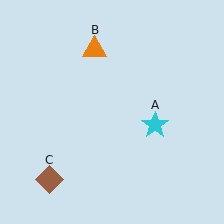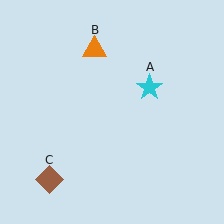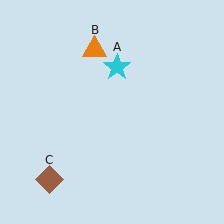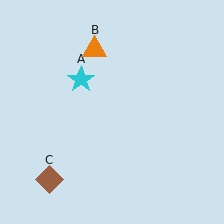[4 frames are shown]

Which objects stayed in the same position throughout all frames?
Orange triangle (object B) and brown diamond (object C) remained stationary.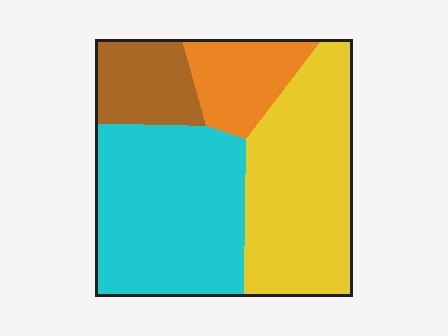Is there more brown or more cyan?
Cyan.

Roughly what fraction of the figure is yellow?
Yellow covers 36% of the figure.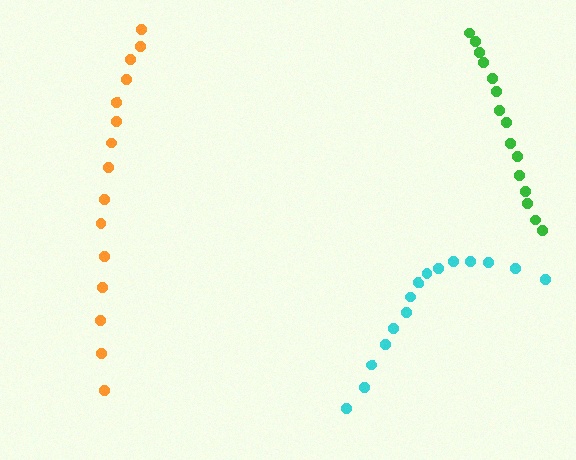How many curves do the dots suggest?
There are 3 distinct paths.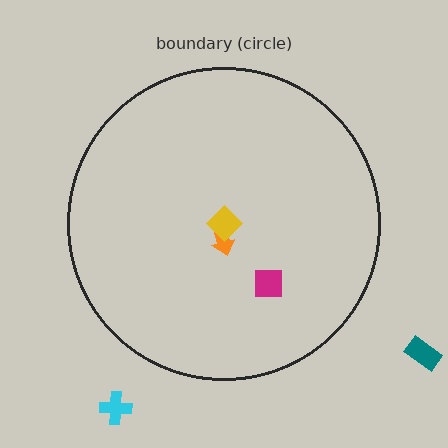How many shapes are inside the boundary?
3 inside, 2 outside.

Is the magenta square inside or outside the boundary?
Inside.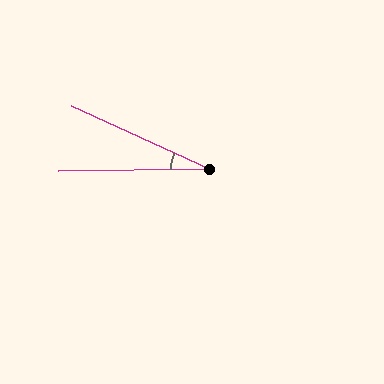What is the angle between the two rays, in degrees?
Approximately 25 degrees.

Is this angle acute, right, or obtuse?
It is acute.